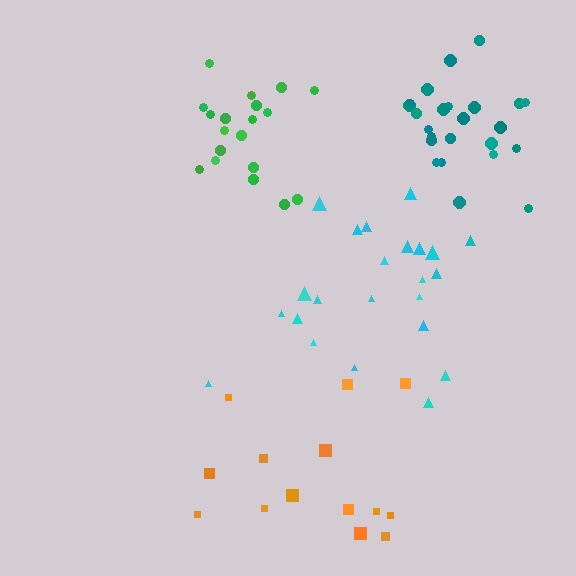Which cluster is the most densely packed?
Teal.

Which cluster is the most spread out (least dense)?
Orange.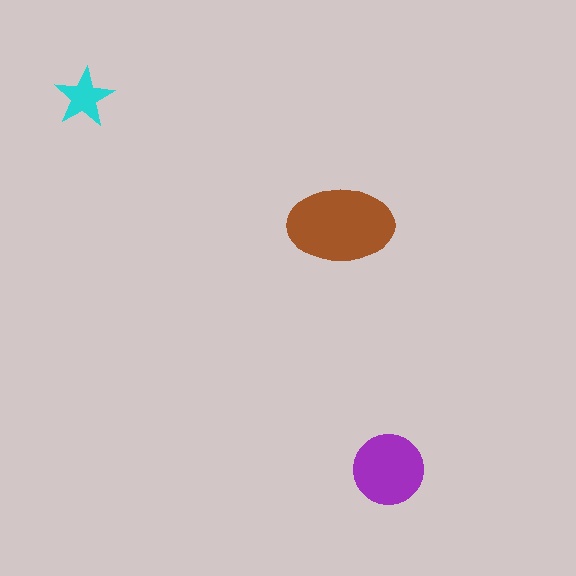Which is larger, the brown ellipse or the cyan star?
The brown ellipse.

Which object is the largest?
The brown ellipse.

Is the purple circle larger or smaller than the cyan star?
Larger.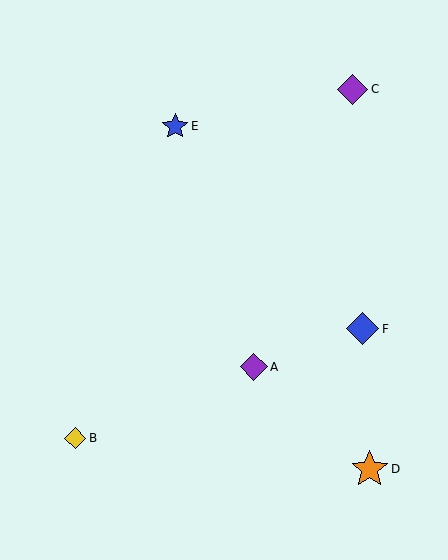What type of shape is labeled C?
Shape C is a purple diamond.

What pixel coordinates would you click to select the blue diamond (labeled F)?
Click at (363, 329) to select the blue diamond F.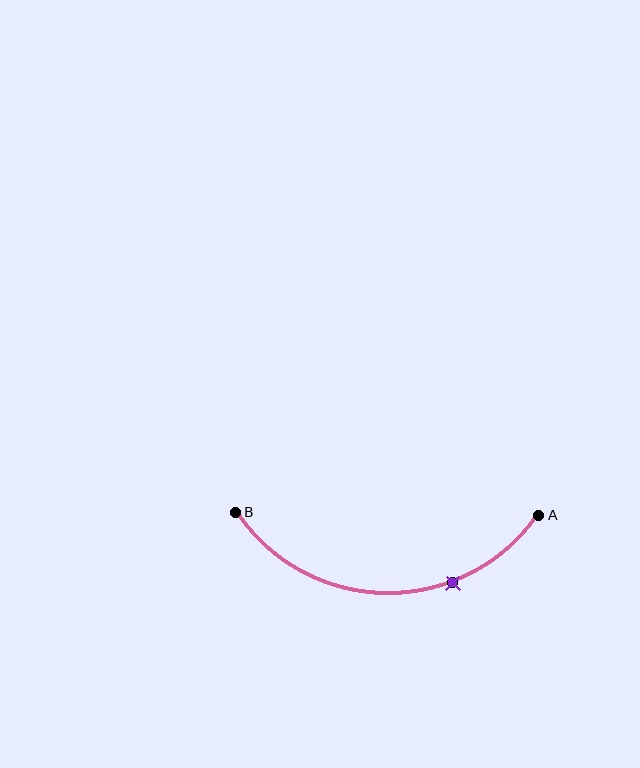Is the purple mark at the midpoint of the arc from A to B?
No. The purple mark lies on the arc but is closer to endpoint A. The arc midpoint would be at the point on the curve equidistant along the arc from both A and B.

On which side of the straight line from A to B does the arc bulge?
The arc bulges below the straight line connecting A and B.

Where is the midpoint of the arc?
The arc midpoint is the point on the curve farthest from the straight line joining A and B. It sits below that line.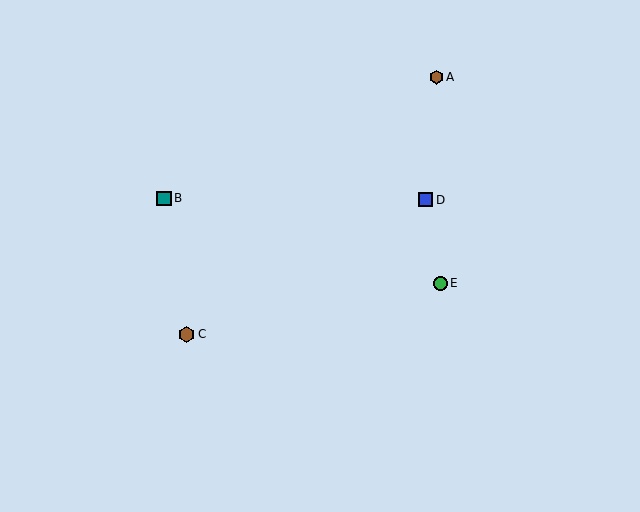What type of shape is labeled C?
Shape C is a brown hexagon.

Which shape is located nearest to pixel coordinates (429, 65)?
The brown hexagon (labeled A) at (436, 77) is nearest to that location.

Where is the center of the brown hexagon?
The center of the brown hexagon is at (436, 77).